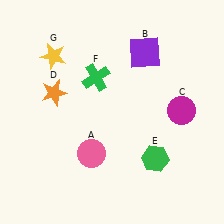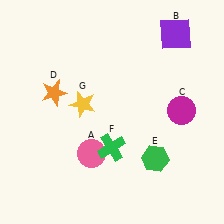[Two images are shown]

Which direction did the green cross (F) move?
The green cross (F) moved down.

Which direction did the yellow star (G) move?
The yellow star (G) moved down.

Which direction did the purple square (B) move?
The purple square (B) moved right.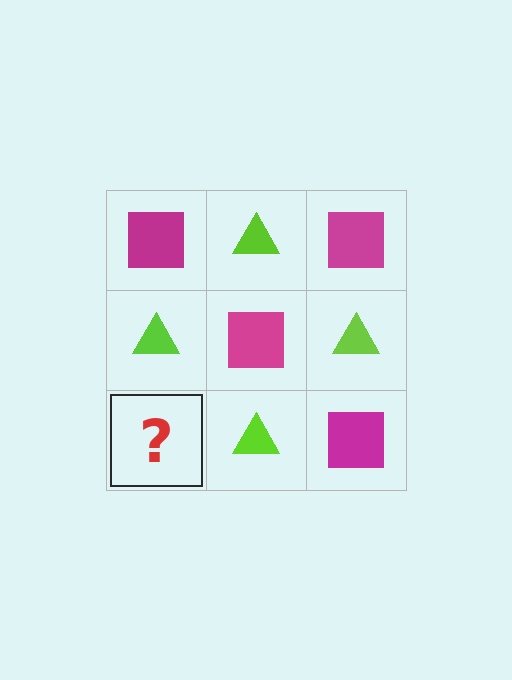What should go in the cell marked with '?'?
The missing cell should contain a magenta square.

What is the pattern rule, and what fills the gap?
The rule is that it alternates magenta square and lime triangle in a checkerboard pattern. The gap should be filled with a magenta square.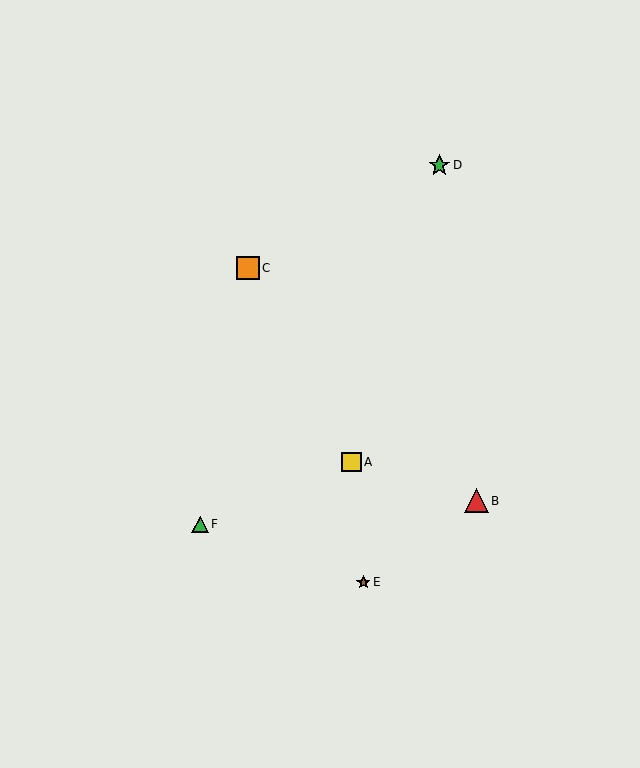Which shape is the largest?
The red triangle (labeled B) is the largest.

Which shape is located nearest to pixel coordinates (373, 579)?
The brown star (labeled E) at (363, 582) is nearest to that location.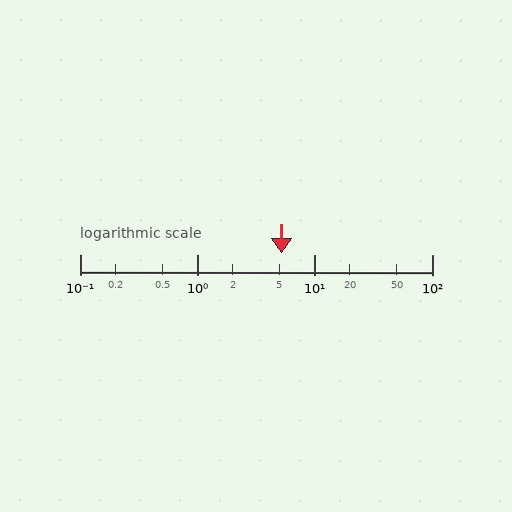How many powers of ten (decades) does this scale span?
The scale spans 3 decades, from 0.1 to 100.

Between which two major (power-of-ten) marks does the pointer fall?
The pointer is between 1 and 10.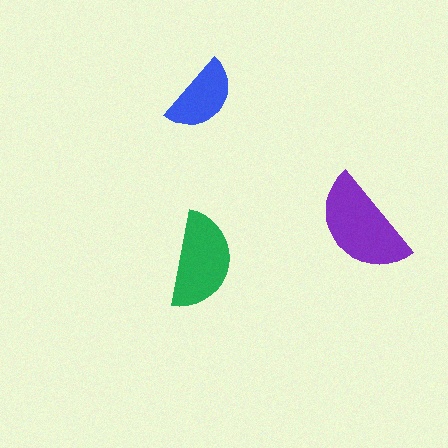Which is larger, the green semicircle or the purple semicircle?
The purple one.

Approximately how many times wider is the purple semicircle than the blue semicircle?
About 1.5 times wider.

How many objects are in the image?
There are 3 objects in the image.